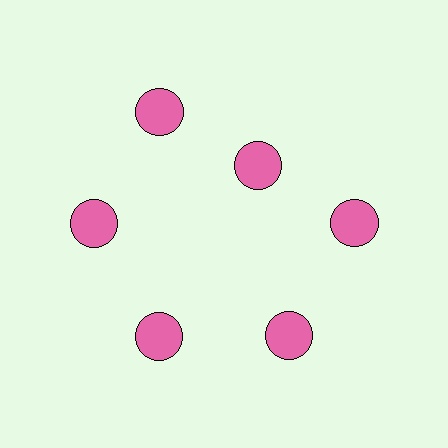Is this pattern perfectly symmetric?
No. The 6 pink circles are arranged in a ring, but one element near the 1 o'clock position is pulled inward toward the center, breaking the 6-fold rotational symmetry.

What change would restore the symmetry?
The symmetry would be restored by moving it outward, back onto the ring so that all 6 circles sit at equal angles and equal distance from the center.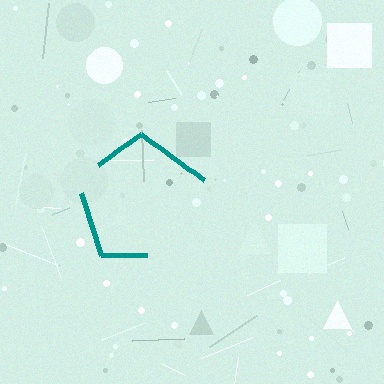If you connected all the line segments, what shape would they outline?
They would outline a pentagon.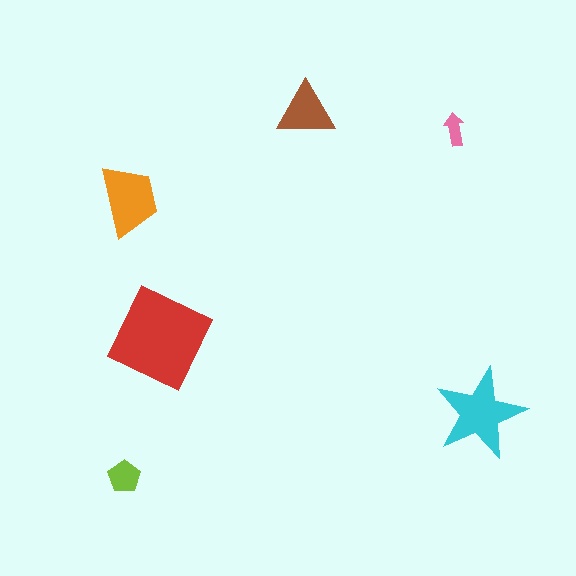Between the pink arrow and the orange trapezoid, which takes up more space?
The orange trapezoid.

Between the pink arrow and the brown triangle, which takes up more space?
The brown triangle.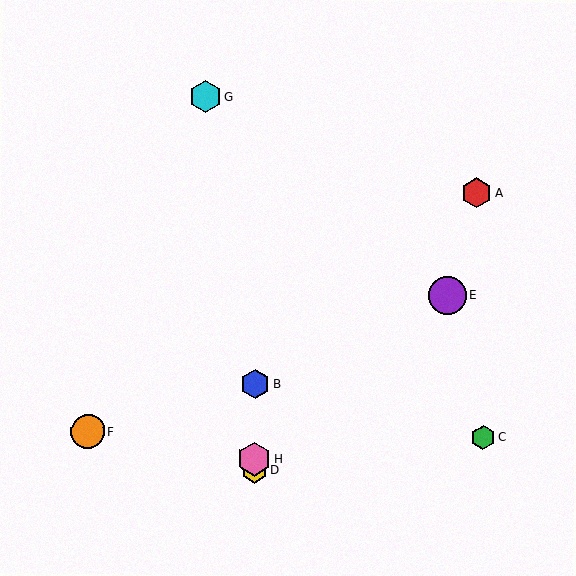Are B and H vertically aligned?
Yes, both are at x≈255.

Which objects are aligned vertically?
Objects B, D, H are aligned vertically.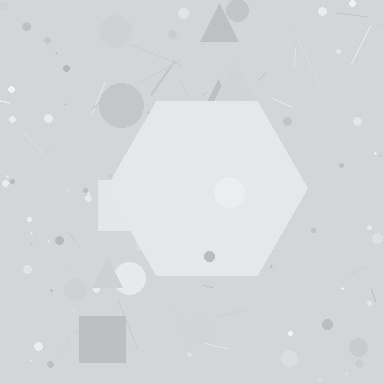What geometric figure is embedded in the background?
A hexagon is embedded in the background.